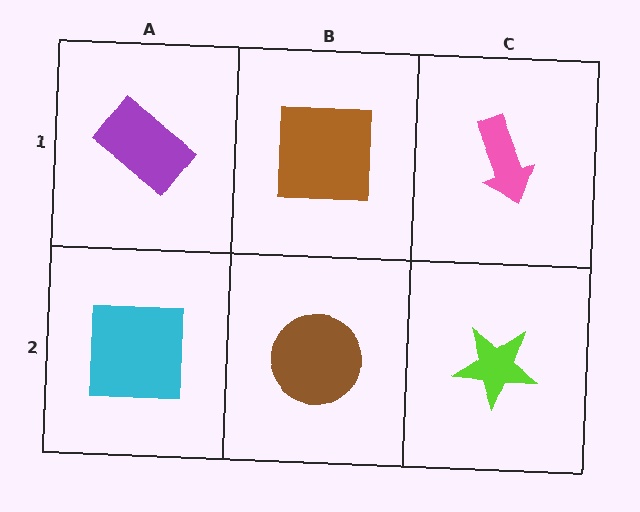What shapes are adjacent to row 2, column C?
A pink arrow (row 1, column C), a brown circle (row 2, column B).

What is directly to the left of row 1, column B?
A purple rectangle.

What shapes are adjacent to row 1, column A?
A cyan square (row 2, column A), a brown square (row 1, column B).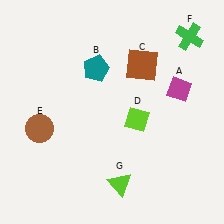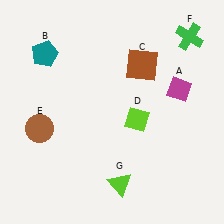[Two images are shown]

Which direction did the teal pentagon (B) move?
The teal pentagon (B) moved left.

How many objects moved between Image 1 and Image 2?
1 object moved between the two images.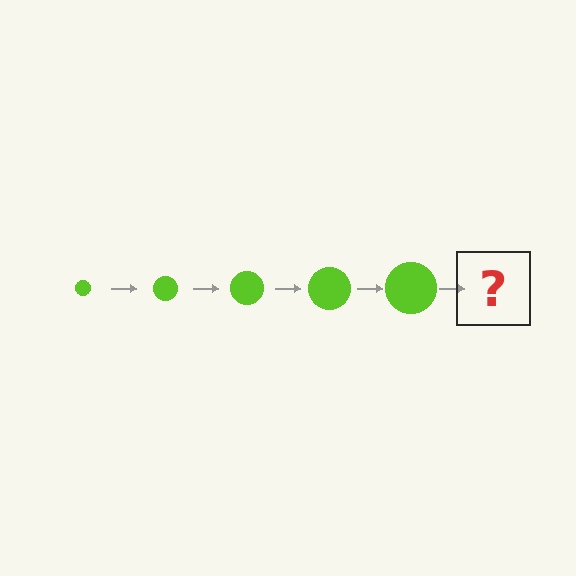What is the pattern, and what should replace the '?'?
The pattern is that the circle gets progressively larger each step. The '?' should be a lime circle, larger than the previous one.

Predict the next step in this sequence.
The next step is a lime circle, larger than the previous one.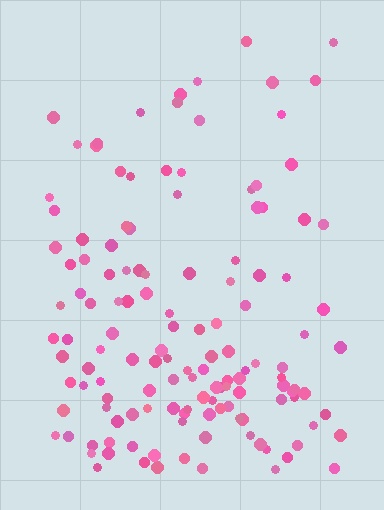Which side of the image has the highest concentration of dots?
The bottom.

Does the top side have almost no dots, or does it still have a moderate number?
Still a moderate number, just noticeably fewer than the bottom.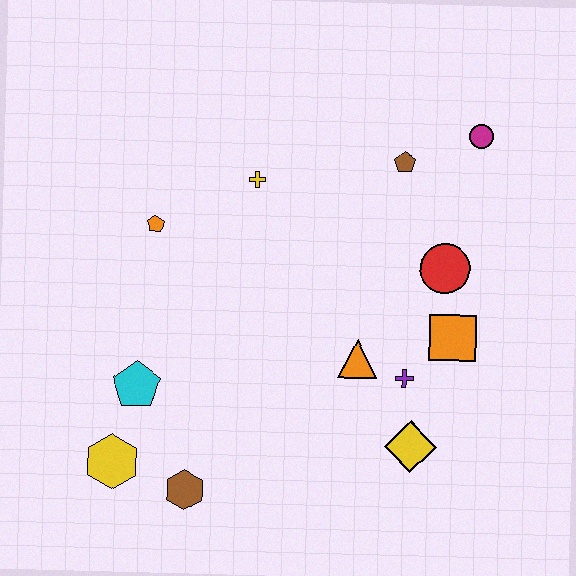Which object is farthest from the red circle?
The yellow hexagon is farthest from the red circle.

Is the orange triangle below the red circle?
Yes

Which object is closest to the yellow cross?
The orange pentagon is closest to the yellow cross.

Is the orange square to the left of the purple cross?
No